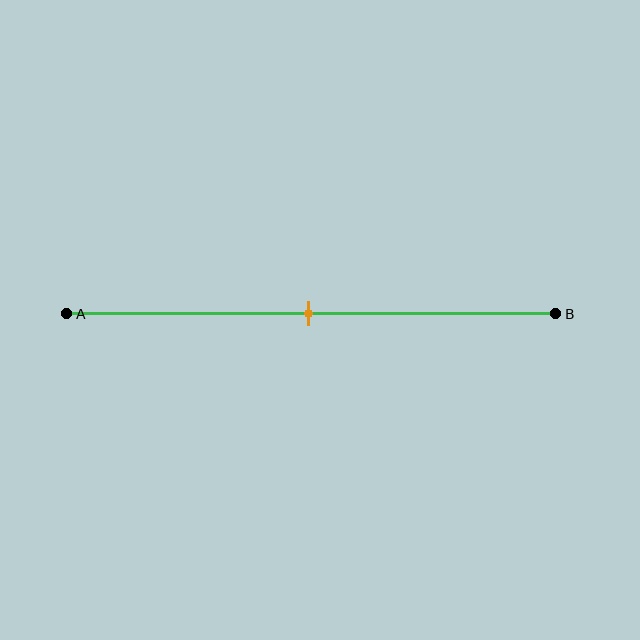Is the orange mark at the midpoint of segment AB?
Yes, the mark is approximately at the midpoint.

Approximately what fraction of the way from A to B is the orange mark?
The orange mark is approximately 50% of the way from A to B.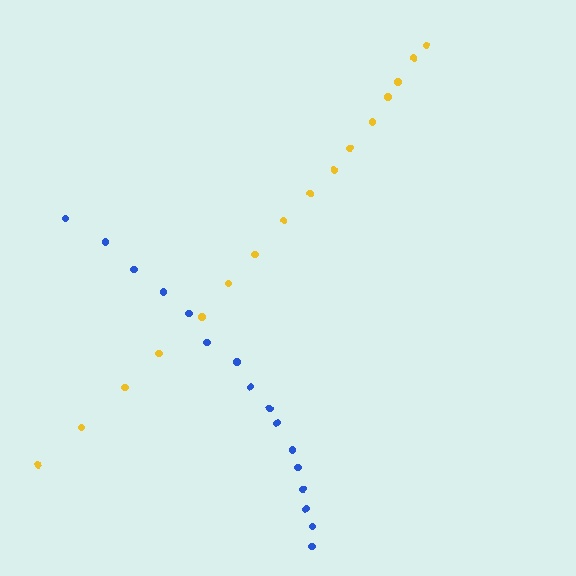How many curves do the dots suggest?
There are 2 distinct paths.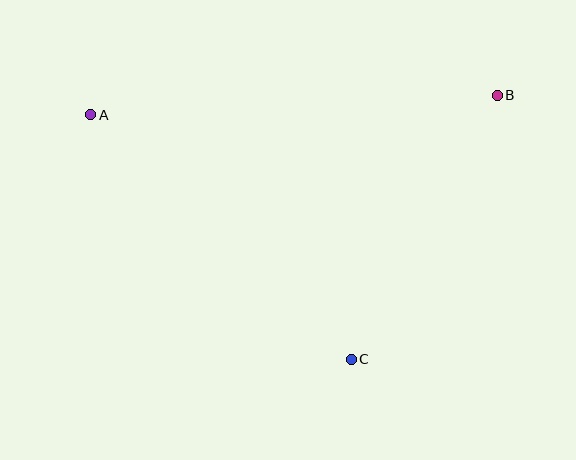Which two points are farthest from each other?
Points A and B are farthest from each other.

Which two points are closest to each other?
Points B and C are closest to each other.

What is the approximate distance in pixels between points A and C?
The distance between A and C is approximately 357 pixels.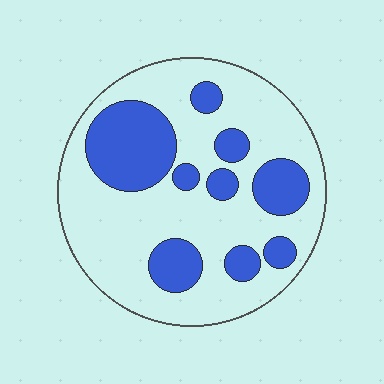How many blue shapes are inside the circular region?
9.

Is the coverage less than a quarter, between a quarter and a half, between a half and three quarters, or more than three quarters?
Between a quarter and a half.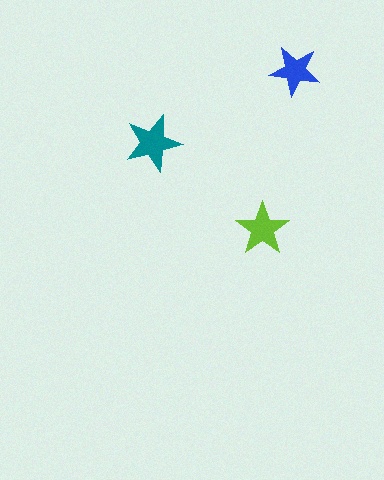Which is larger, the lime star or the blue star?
The lime one.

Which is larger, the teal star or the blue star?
The teal one.